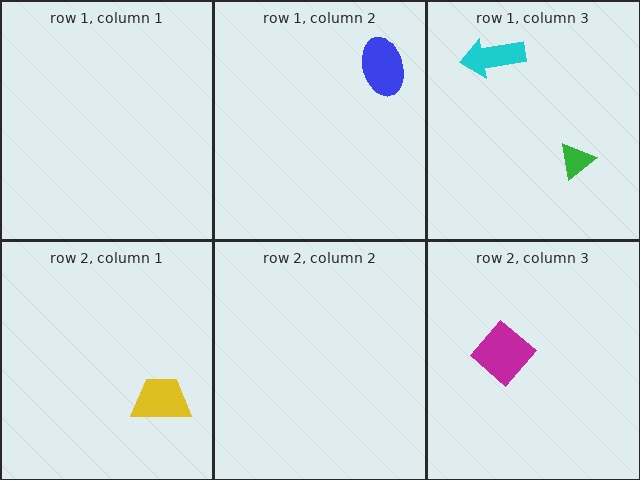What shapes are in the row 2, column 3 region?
The magenta diamond.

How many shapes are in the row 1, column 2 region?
1.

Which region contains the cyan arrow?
The row 1, column 3 region.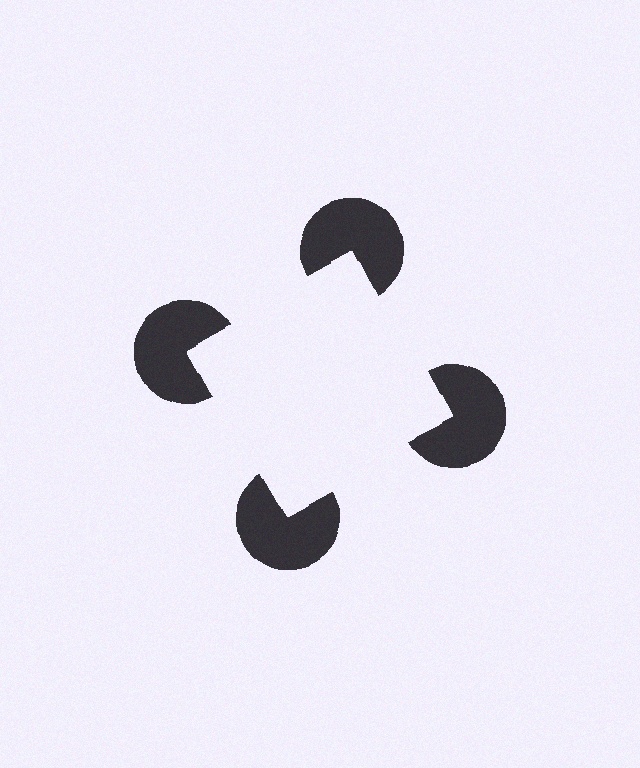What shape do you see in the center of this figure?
An illusory square — its edges are inferred from the aligned wedge cuts in the pac-man discs, not physically drawn.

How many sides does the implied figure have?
4 sides.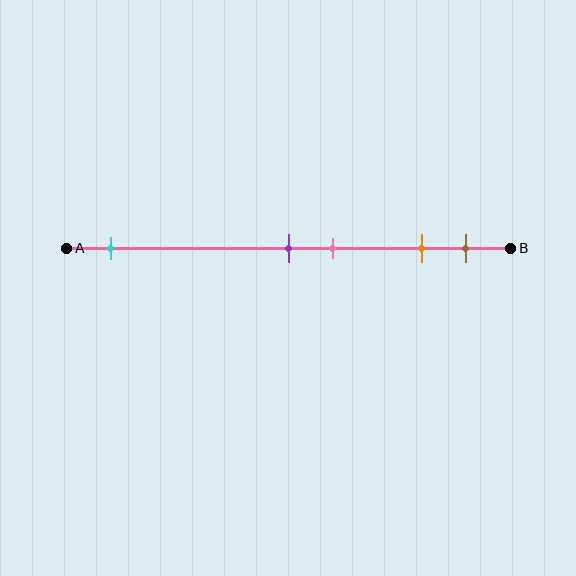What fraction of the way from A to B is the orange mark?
The orange mark is approximately 80% (0.8) of the way from A to B.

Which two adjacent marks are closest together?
The purple and pink marks are the closest adjacent pair.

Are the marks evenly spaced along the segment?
No, the marks are not evenly spaced.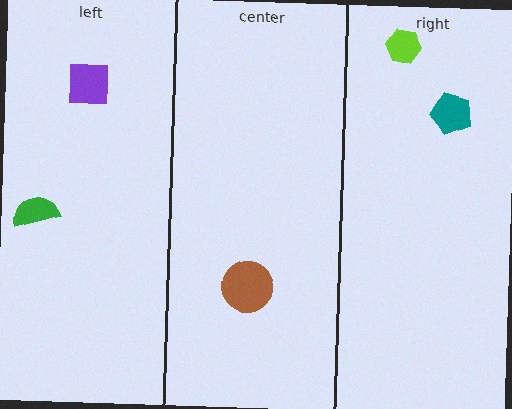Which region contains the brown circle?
The center region.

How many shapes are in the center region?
1.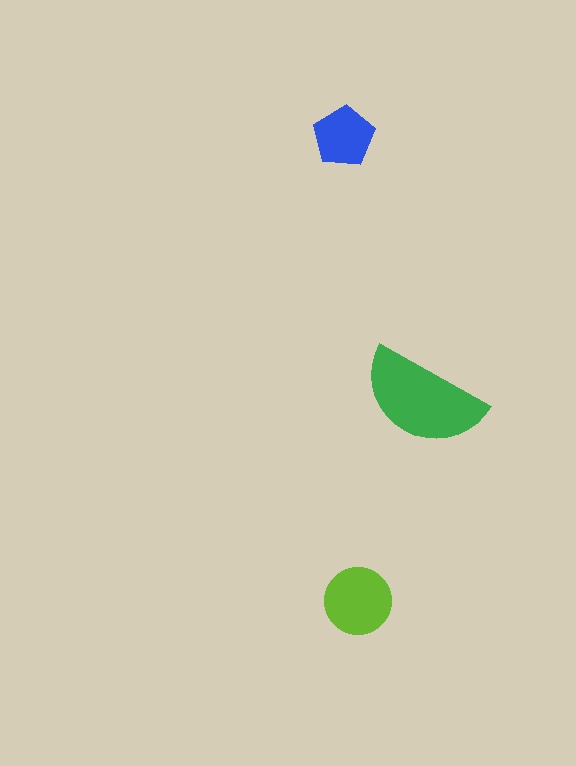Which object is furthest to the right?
The green semicircle is rightmost.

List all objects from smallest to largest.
The blue pentagon, the lime circle, the green semicircle.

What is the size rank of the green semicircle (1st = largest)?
1st.